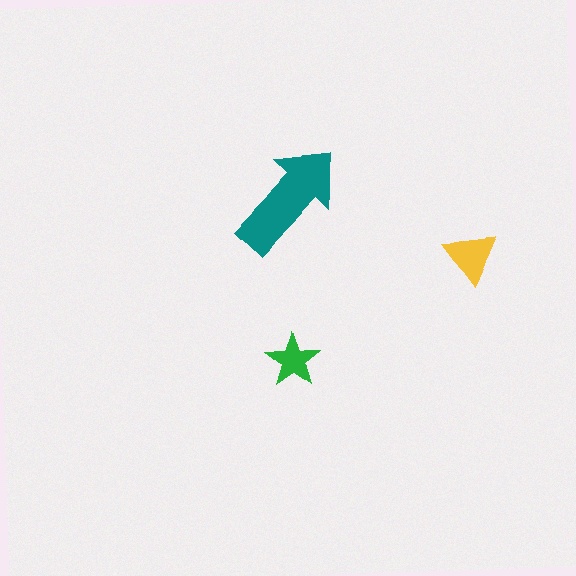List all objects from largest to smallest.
The teal arrow, the yellow triangle, the green star.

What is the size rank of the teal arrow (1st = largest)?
1st.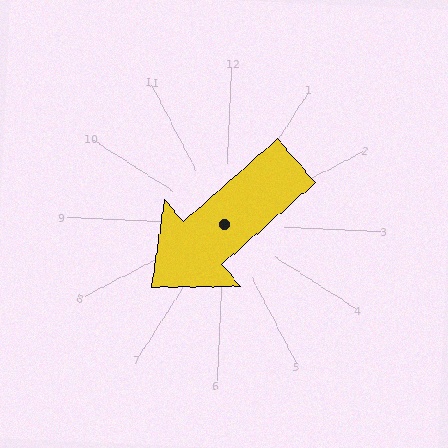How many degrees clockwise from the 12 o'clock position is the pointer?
Approximately 226 degrees.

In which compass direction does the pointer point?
Southwest.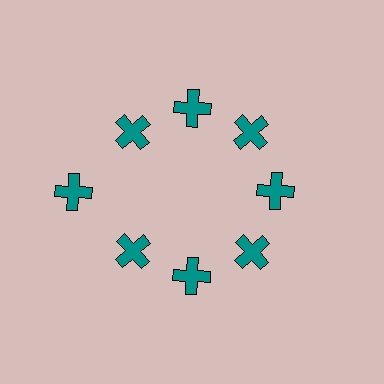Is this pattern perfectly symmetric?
No. The 8 teal crosses are arranged in a ring, but one element near the 9 o'clock position is pushed outward from the center, breaking the 8-fold rotational symmetry.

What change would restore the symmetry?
The symmetry would be restored by moving it inward, back onto the ring so that all 8 crosses sit at equal angles and equal distance from the center.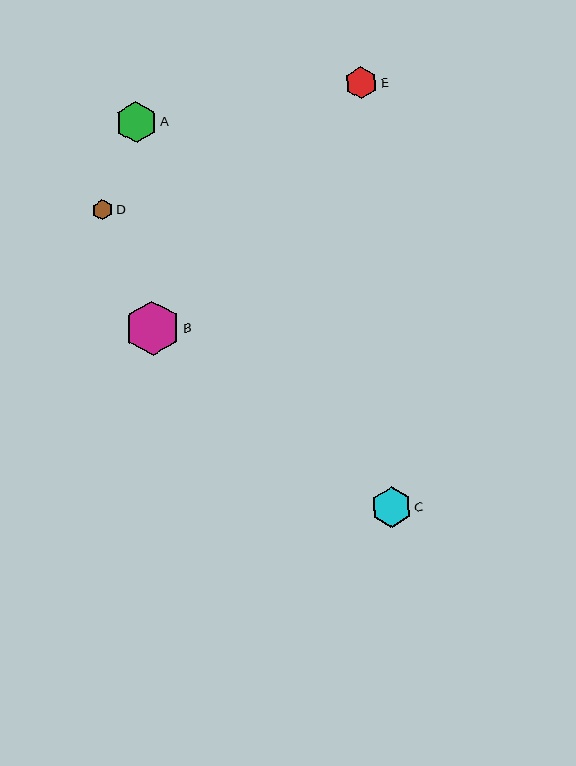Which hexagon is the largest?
Hexagon B is the largest with a size of approximately 55 pixels.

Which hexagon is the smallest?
Hexagon D is the smallest with a size of approximately 20 pixels.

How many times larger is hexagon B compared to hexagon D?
Hexagon B is approximately 2.7 times the size of hexagon D.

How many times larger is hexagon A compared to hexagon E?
Hexagon A is approximately 1.3 times the size of hexagon E.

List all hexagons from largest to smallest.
From largest to smallest: B, A, C, E, D.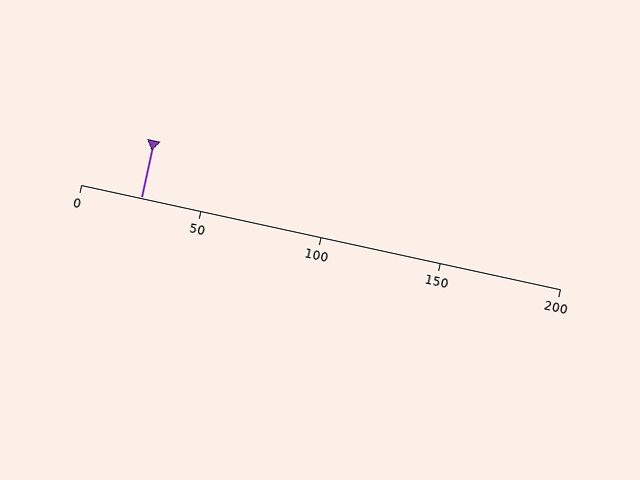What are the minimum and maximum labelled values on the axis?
The axis runs from 0 to 200.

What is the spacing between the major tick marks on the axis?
The major ticks are spaced 50 apart.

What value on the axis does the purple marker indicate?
The marker indicates approximately 25.